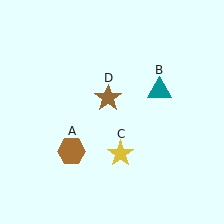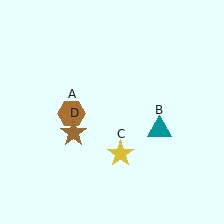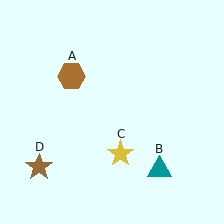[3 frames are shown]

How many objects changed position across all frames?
3 objects changed position: brown hexagon (object A), teal triangle (object B), brown star (object D).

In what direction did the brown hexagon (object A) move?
The brown hexagon (object A) moved up.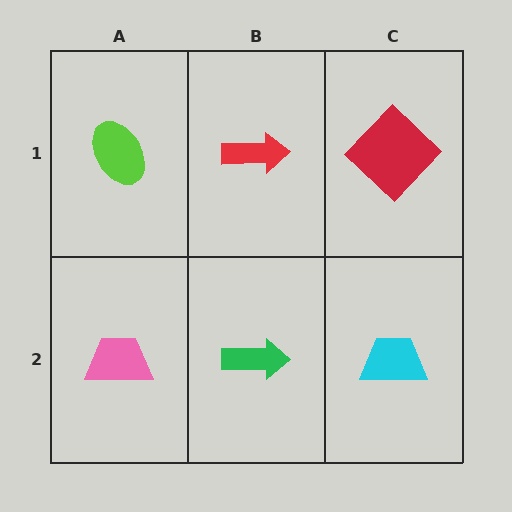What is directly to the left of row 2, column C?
A green arrow.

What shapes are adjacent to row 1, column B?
A green arrow (row 2, column B), a lime ellipse (row 1, column A), a red diamond (row 1, column C).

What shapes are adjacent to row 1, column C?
A cyan trapezoid (row 2, column C), a red arrow (row 1, column B).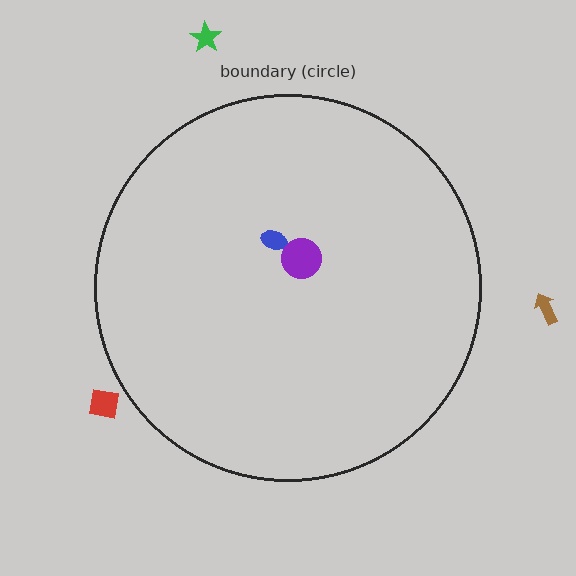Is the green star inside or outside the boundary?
Outside.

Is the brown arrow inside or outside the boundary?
Outside.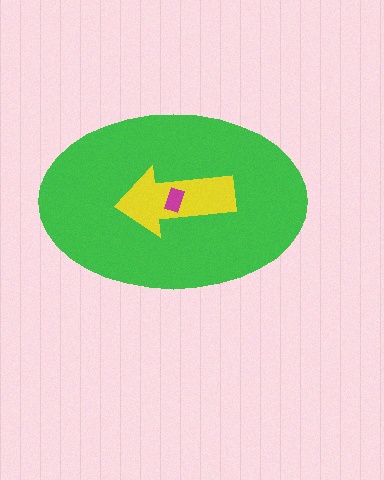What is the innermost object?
The magenta rectangle.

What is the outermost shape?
The green ellipse.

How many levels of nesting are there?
3.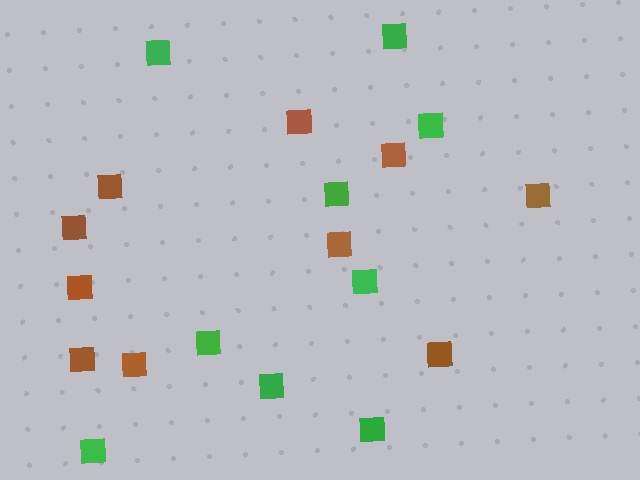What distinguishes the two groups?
There are 2 groups: one group of brown squares (10) and one group of green squares (9).